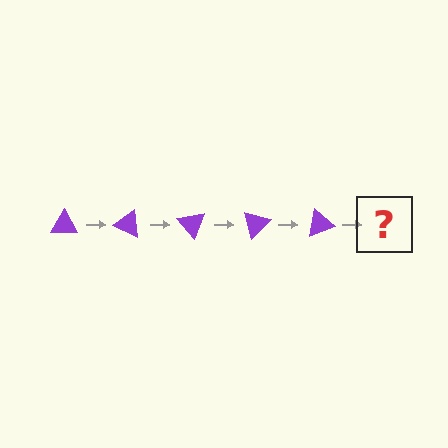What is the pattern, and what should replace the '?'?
The pattern is that the triangle rotates 25 degrees each step. The '?' should be a purple triangle rotated 125 degrees.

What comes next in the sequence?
The next element should be a purple triangle rotated 125 degrees.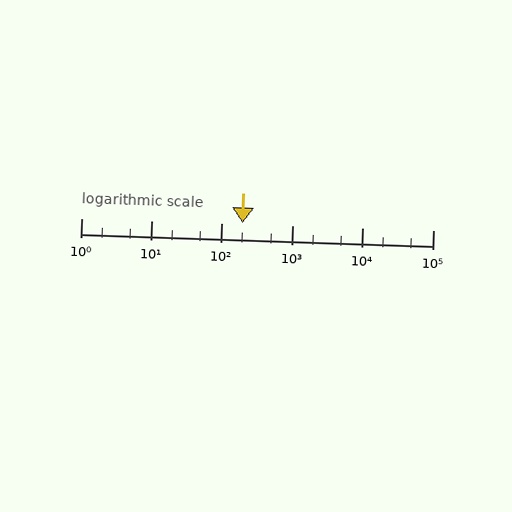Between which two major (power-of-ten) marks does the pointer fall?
The pointer is between 100 and 1000.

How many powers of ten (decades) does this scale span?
The scale spans 5 decades, from 1 to 100000.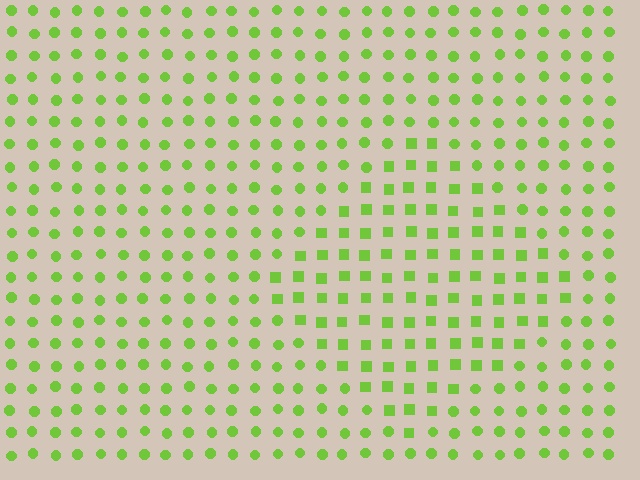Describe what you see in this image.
The image is filled with small lime elements arranged in a uniform grid. A diamond-shaped region contains squares, while the surrounding area contains circles. The boundary is defined purely by the change in element shape.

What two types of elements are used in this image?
The image uses squares inside the diamond region and circles outside it.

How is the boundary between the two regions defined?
The boundary is defined by a change in element shape: squares inside vs. circles outside. All elements share the same color and spacing.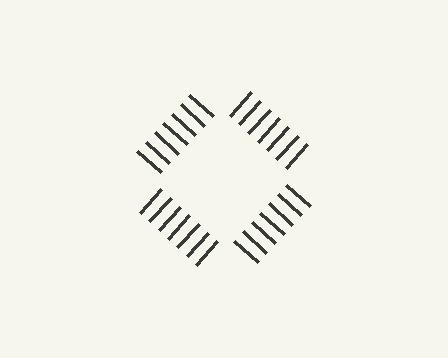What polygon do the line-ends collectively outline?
An illusory square — the line segments terminate on its edges but no continuous stroke is drawn.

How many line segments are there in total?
28 — 7 along each of the 4 edges.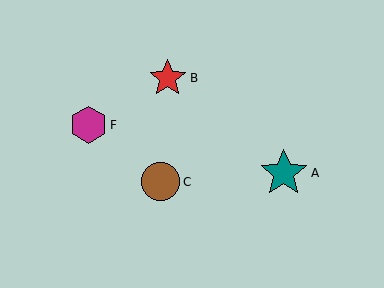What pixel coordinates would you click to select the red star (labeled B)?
Click at (168, 78) to select the red star B.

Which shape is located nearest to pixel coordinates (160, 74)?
The red star (labeled B) at (168, 78) is nearest to that location.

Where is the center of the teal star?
The center of the teal star is at (284, 173).